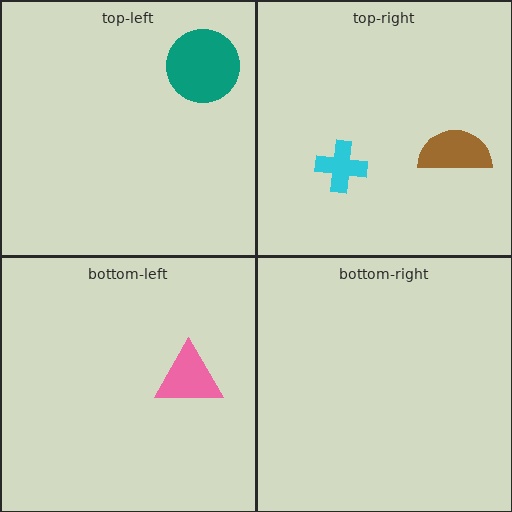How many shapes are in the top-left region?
1.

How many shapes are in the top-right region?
2.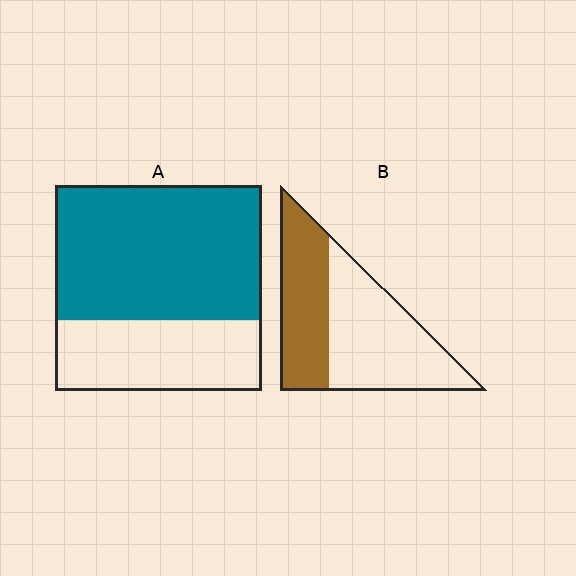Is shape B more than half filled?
No.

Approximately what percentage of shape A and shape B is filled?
A is approximately 65% and B is approximately 40%.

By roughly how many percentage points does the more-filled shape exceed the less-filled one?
By roughly 25 percentage points (A over B).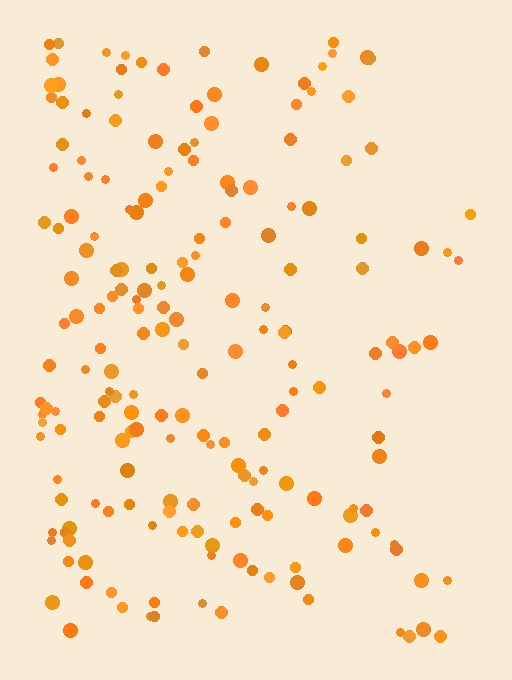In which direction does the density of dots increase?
From right to left, with the left side densest.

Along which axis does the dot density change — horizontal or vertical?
Horizontal.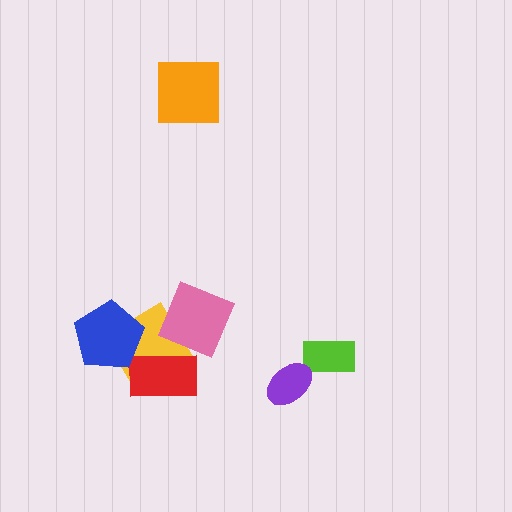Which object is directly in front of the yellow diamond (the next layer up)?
The red rectangle is directly in front of the yellow diamond.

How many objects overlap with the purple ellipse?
0 objects overlap with the purple ellipse.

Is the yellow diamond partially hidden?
Yes, it is partially covered by another shape.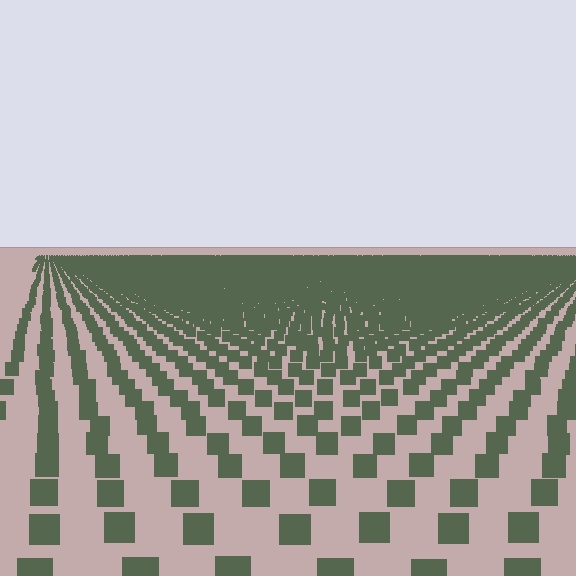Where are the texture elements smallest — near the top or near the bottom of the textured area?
Near the top.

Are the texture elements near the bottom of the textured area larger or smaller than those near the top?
Larger. Near the bottom, elements are closer to the viewer and appear at a bigger on-screen size.